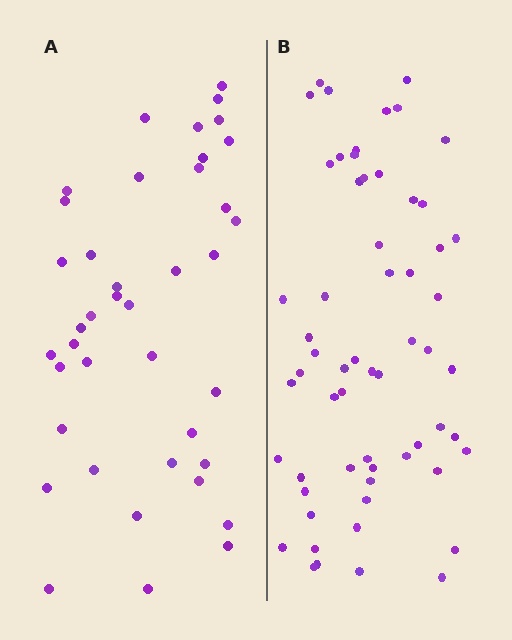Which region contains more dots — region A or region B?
Region B (the right region) has more dots.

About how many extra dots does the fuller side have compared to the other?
Region B has approximately 20 more dots than region A.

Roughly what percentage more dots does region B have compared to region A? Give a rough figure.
About 50% more.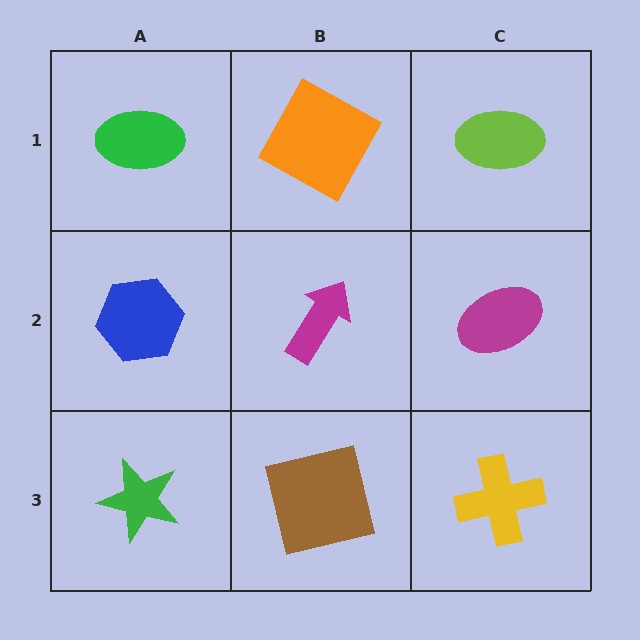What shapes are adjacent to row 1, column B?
A magenta arrow (row 2, column B), a green ellipse (row 1, column A), a lime ellipse (row 1, column C).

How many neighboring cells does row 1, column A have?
2.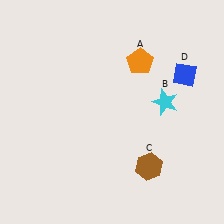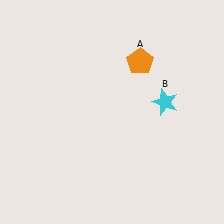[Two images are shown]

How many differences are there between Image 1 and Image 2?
There are 2 differences between the two images.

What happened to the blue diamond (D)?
The blue diamond (D) was removed in Image 2. It was in the top-right area of Image 1.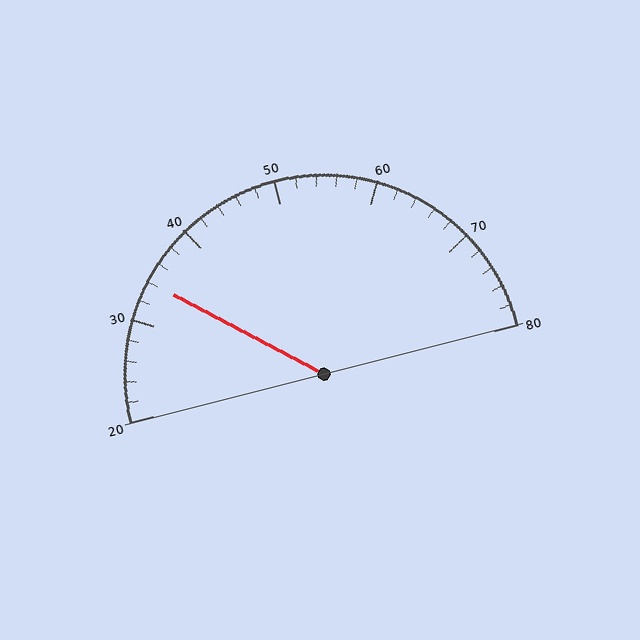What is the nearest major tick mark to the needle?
The nearest major tick mark is 30.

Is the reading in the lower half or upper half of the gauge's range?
The reading is in the lower half of the range (20 to 80).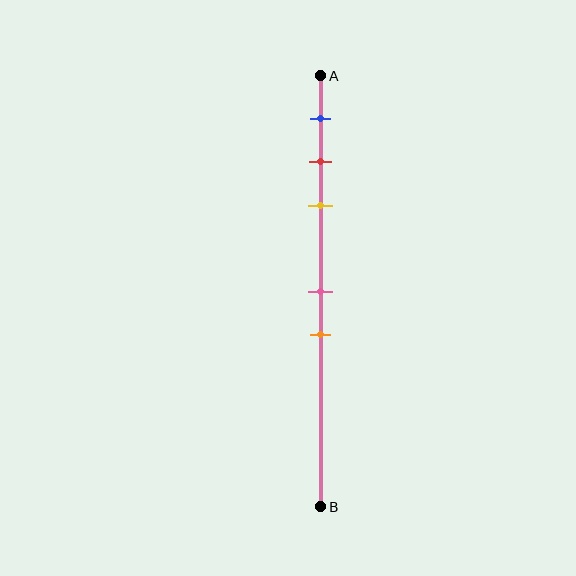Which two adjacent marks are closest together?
The red and yellow marks are the closest adjacent pair.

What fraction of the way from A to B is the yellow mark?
The yellow mark is approximately 30% (0.3) of the way from A to B.